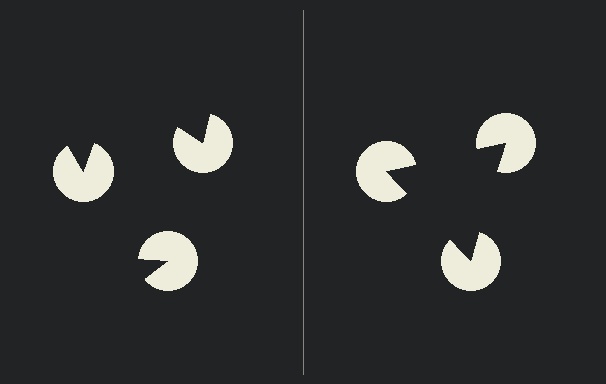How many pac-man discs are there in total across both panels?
6 — 3 on each side.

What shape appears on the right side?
An illusory triangle.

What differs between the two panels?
The pac-man discs are positioned identically on both sides; only the wedge orientations differ. On the right they align to a triangle; on the left they are misaligned.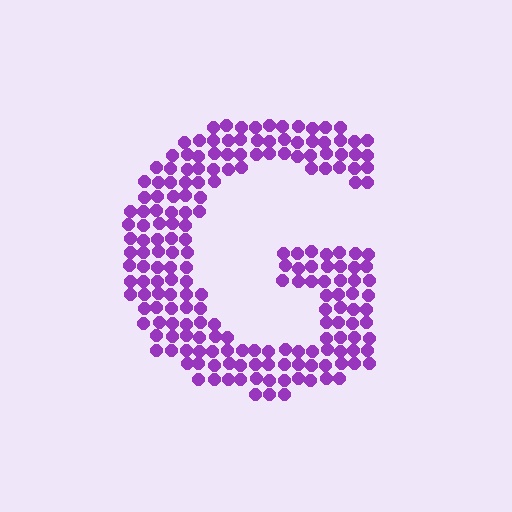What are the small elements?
The small elements are circles.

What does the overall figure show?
The overall figure shows the letter G.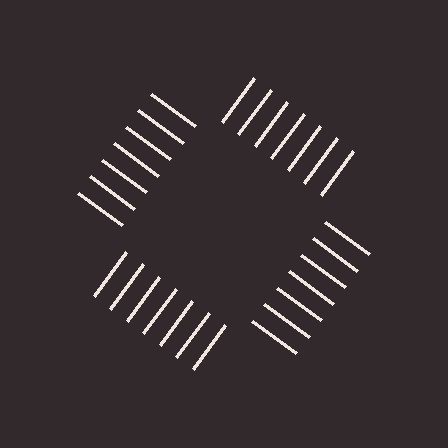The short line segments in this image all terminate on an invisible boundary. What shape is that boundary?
An illusory square — the line segments terminate on its edges but no continuous stroke is drawn.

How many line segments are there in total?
28 — 7 along each of the 4 edges.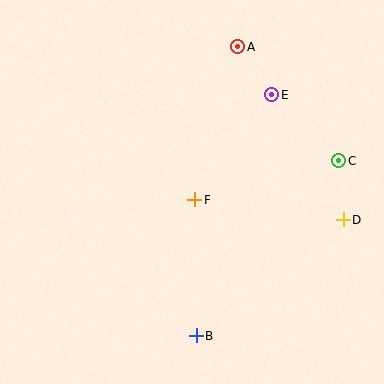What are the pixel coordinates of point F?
Point F is at (195, 200).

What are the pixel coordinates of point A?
Point A is at (238, 47).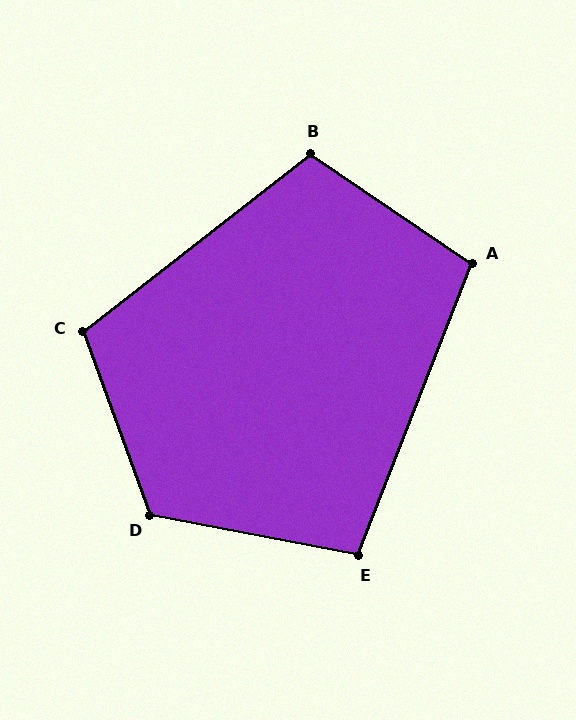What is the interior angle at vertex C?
Approximately 108 degrees (obtuse).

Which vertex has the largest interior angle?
D, at approximately 121 degrees.